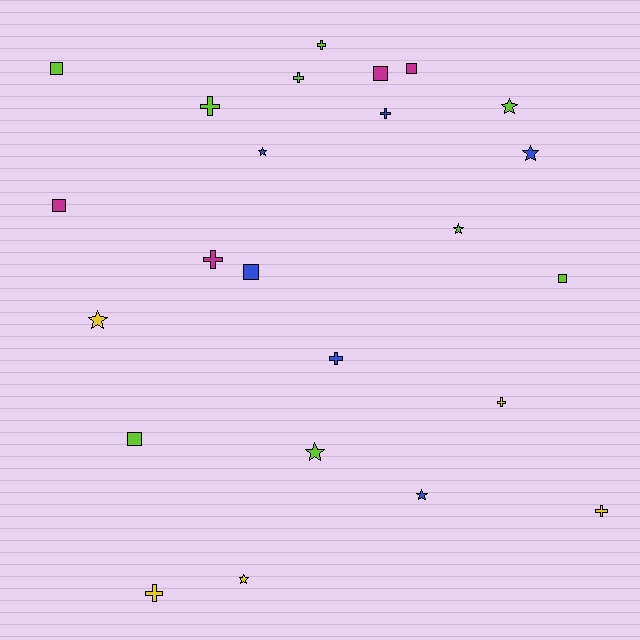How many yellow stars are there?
There are 2 yellow stars.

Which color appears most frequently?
Lime, with 9 objects.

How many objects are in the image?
There are 24 objects.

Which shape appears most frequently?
Cross, with 9 objects.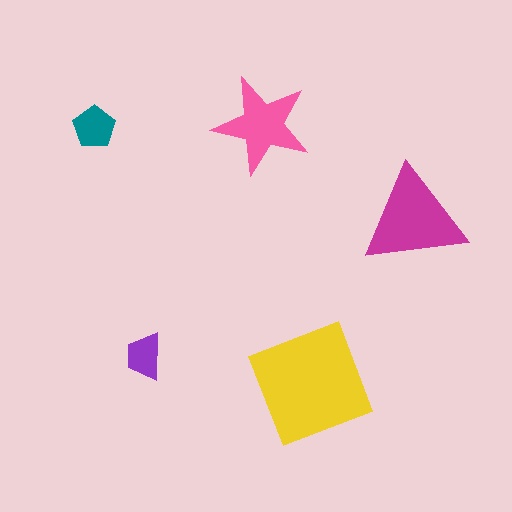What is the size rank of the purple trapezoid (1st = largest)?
5th.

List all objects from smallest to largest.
The purple trapezoid, the teal pentagon, the pink star, the magenta triangle, the yellow square.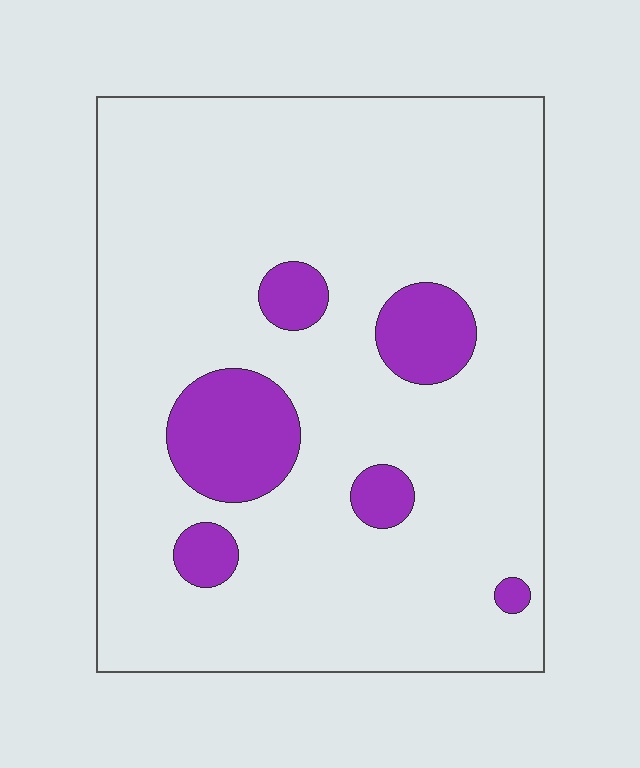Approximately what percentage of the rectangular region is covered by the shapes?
Approximately 15%.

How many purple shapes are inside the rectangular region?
6.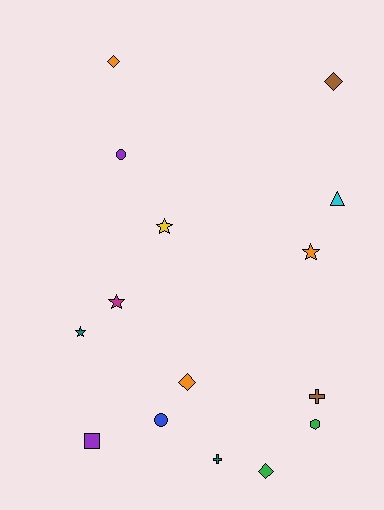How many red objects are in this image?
There are no red objects.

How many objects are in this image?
There are 15 objects.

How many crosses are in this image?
There are 2 crosses.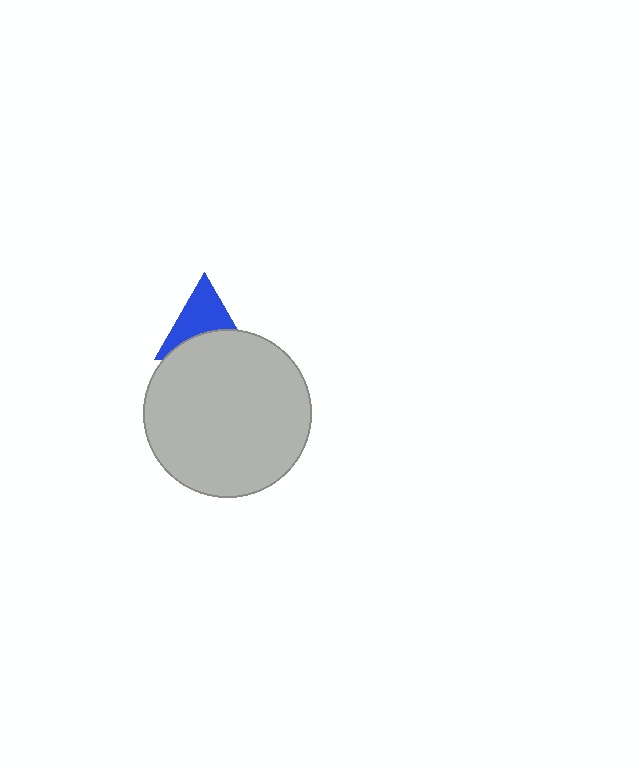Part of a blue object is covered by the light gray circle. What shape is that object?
It is a triangle.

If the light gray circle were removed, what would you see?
You would see the complete blue triangle.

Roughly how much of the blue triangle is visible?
About half of it is visible (roughly 56%).